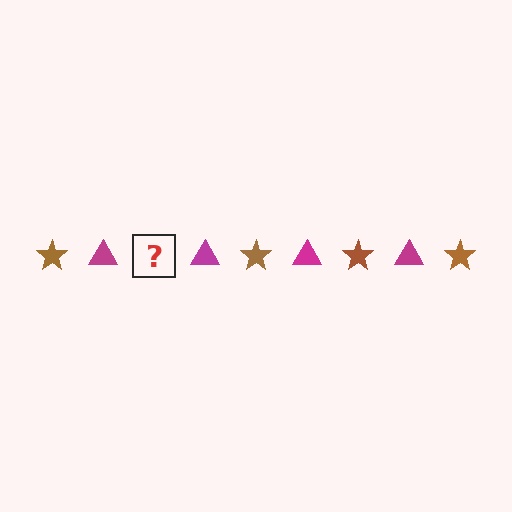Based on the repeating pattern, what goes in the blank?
The blank should be a brown star.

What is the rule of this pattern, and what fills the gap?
The rule is that the pattern alternates between brown star and magenta triangle. The gap should be filled with a brown star.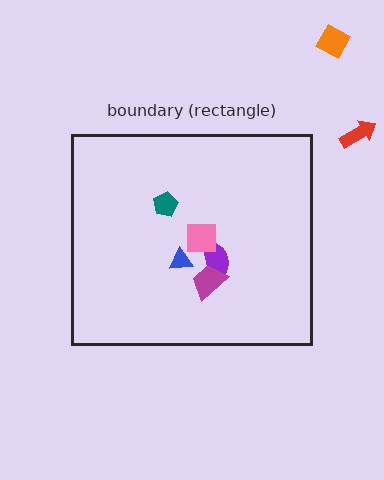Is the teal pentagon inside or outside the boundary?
Inside.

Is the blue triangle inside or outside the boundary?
Inside.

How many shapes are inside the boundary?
5 inside, 2 outside.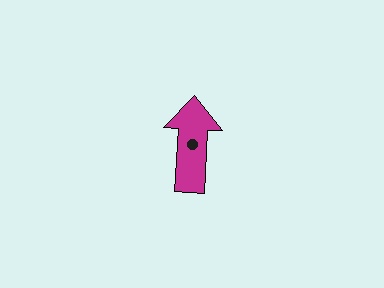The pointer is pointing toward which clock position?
Roughly 12 o'clock.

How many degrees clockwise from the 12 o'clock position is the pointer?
Approximately 3 degrees.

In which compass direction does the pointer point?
North.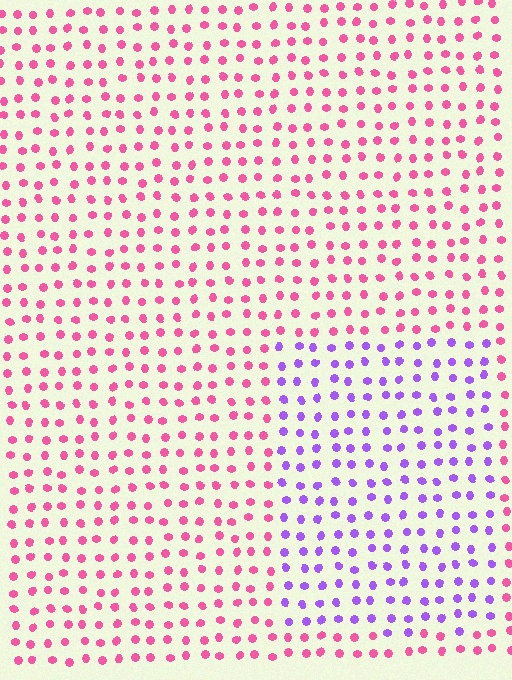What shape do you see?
I see a rectangle.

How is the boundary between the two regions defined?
The boundary is defined purely by a slight shift in hue (about 60 degrees). Spacing, size, and orientation are identical on both sides.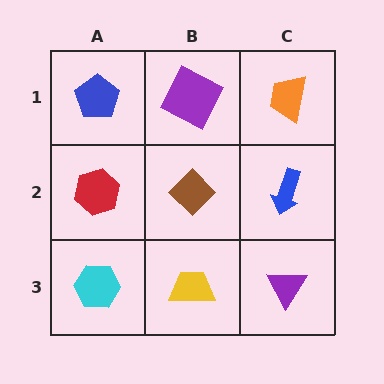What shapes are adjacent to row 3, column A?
A red hexagon (row 2, column A), a yellow trapezoid (row 3, column B).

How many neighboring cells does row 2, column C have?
3.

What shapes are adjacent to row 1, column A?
A red hexagon (row 2, column A), a purple square (row 1, column B).